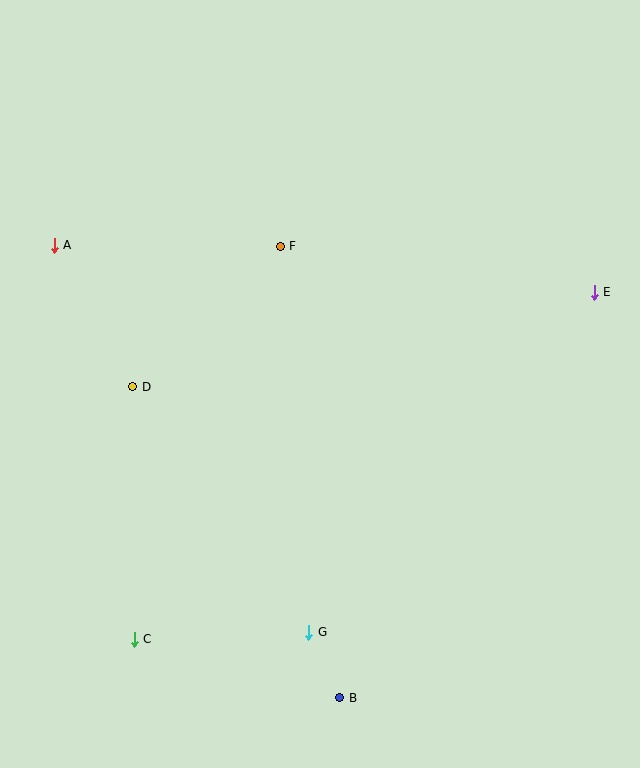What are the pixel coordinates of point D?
Point D is at (133, 387).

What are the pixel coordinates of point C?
Point C is at (134, 639).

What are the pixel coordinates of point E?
Point E is at (594, 292).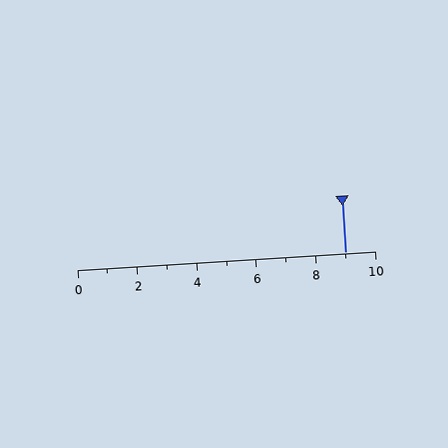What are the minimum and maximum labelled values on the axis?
The axis runs from 0 to 10.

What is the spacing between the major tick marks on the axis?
The major ticks are spaced 2 apart.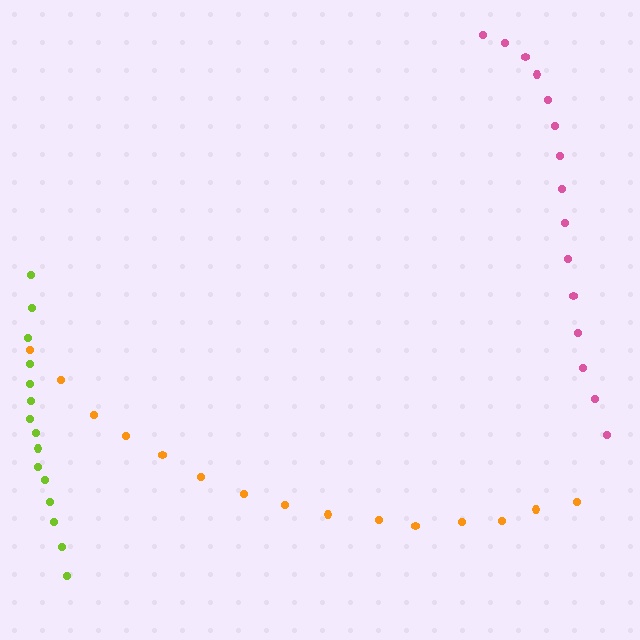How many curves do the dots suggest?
There are 3 distinct paths.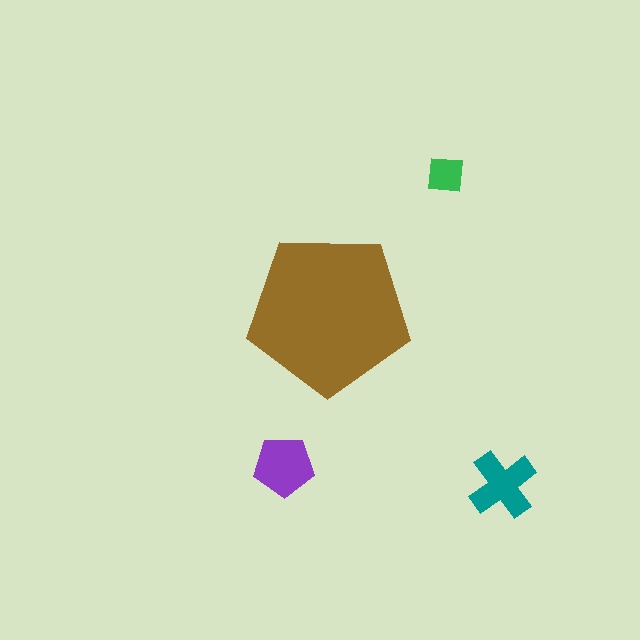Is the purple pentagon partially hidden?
No, the purple pentagon is fully visible.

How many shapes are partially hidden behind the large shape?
0 shapes are partially hidden.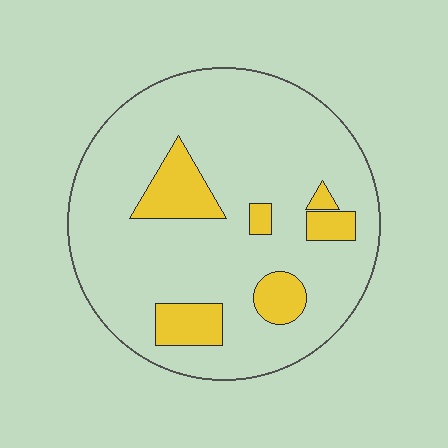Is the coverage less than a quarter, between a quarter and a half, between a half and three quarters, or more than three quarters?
Less than a quarter.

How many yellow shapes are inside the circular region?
6.